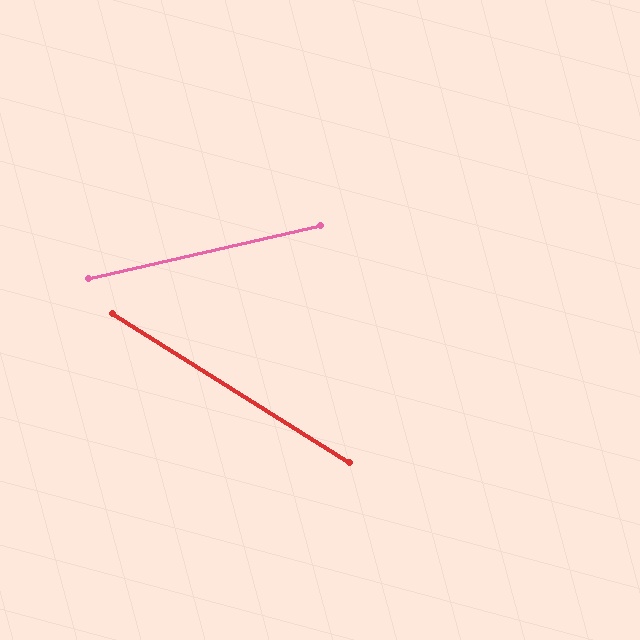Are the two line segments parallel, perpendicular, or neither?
Neither parallel nor perpendicular — they differ by about 45°.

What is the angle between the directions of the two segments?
Approximately 45 degrees.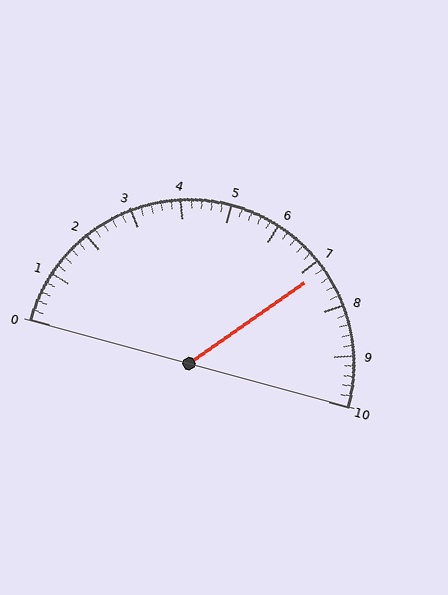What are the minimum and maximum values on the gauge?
The gauge ranges from 0 to 10.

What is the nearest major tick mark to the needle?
The nearest major tick mark is 7.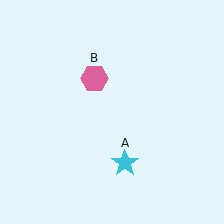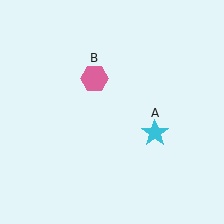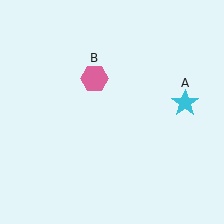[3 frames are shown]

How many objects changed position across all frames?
1 object changed position: cyan star (object A).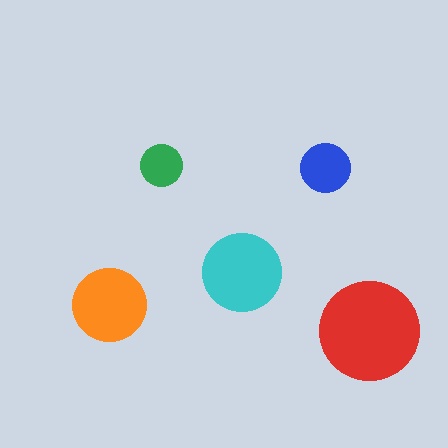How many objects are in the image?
There are 5 objects in the image.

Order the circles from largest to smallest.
the red one, the cyan one, the orange one, the blue one, the green one.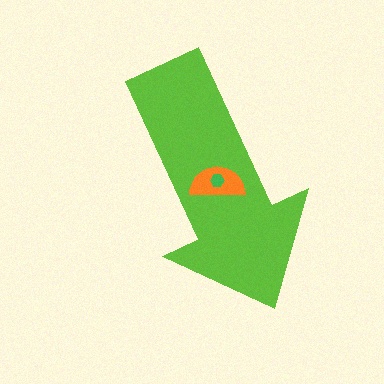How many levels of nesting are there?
3.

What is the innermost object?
The green hexagon.